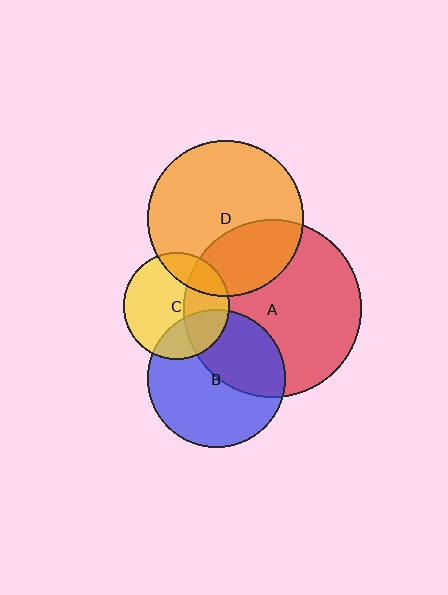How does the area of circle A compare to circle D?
Approximately 1.3 times.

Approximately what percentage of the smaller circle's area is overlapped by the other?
Approximately 35%.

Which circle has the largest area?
Circle A (red).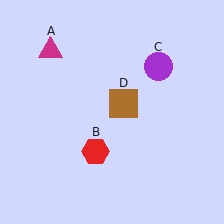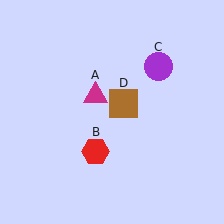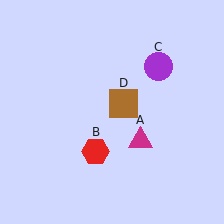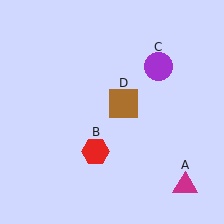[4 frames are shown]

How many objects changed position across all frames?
1 object changed position: magenta triangle (object A).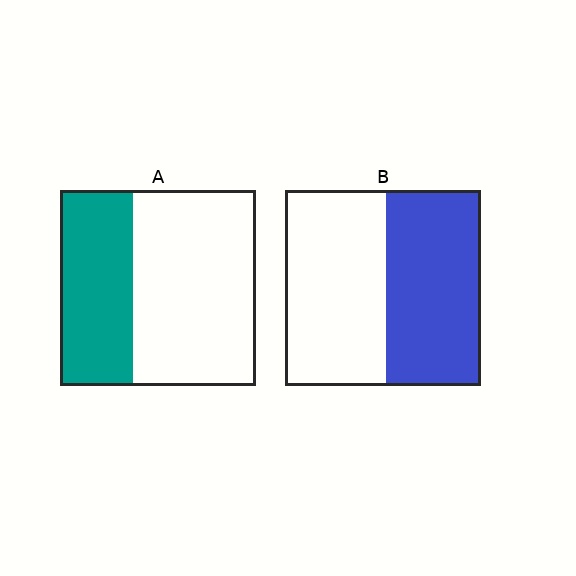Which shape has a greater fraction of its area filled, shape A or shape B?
Shape B.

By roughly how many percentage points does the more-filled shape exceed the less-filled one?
By roughly 10 percentage points (B over A).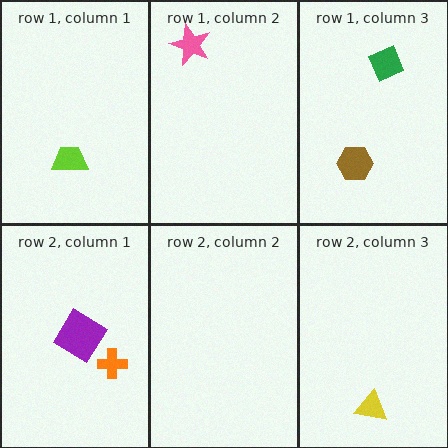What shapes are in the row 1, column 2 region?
The pink star.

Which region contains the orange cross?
The row 2, column 1 region.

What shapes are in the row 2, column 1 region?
The purple diamond, the orange cross.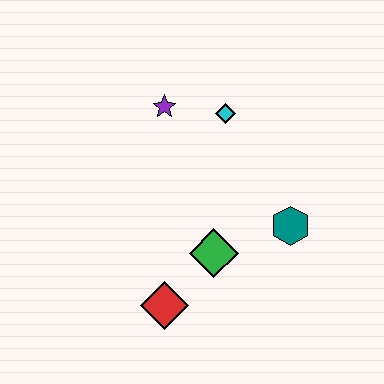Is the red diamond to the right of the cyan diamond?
No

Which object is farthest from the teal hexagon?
The purple star is farthest from the teal hexagon.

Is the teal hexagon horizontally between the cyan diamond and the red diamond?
No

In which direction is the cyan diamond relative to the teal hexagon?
The cyan diamond is above the teal hexagon.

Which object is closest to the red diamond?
The green diamond is closest to the red diamond.